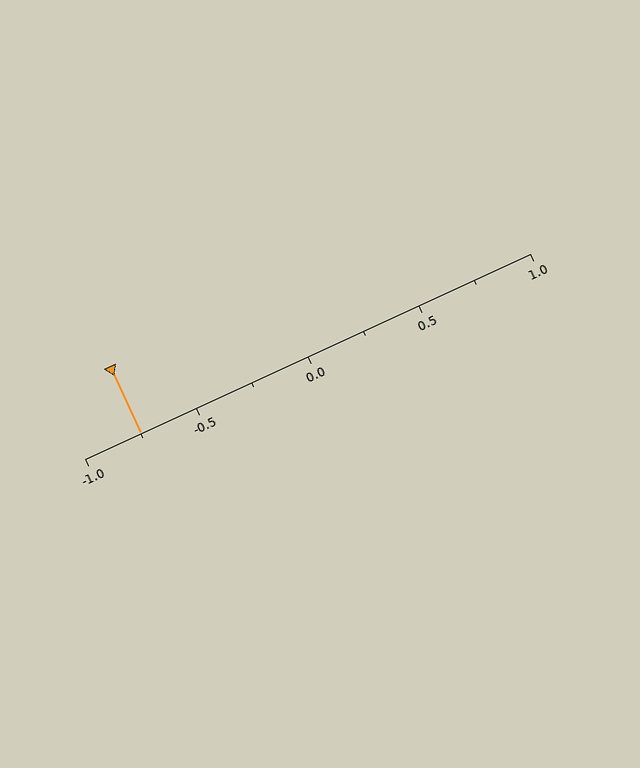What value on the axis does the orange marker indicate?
The marker indicates approximately -0.75.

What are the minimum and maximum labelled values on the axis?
The axis runs from -1.0 to 1.0.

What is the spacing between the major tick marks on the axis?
The major ticks are spaced 0.5 apart.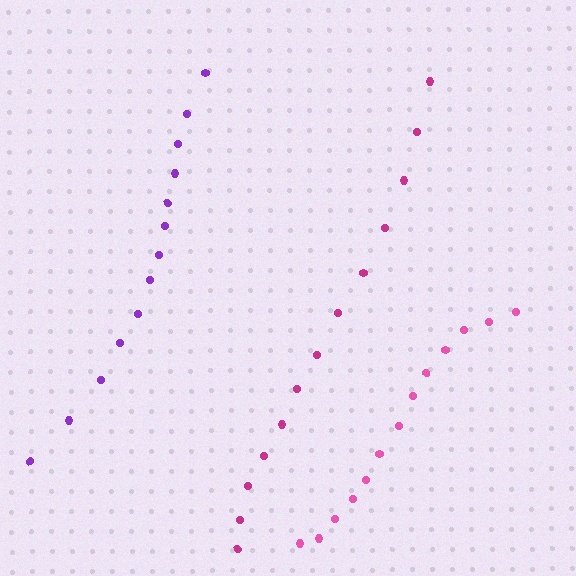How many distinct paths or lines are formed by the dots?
There are 3 distinct paths.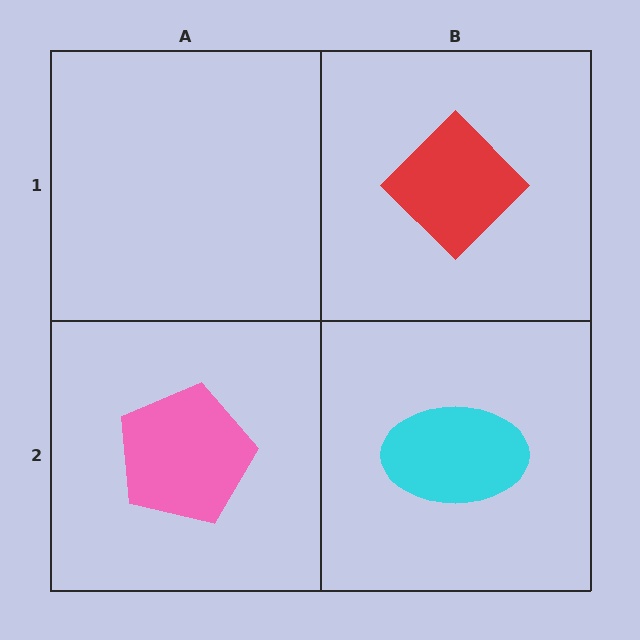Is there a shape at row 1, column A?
No, that cell is empty.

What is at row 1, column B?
A red diamond.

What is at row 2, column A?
A pink pentagon.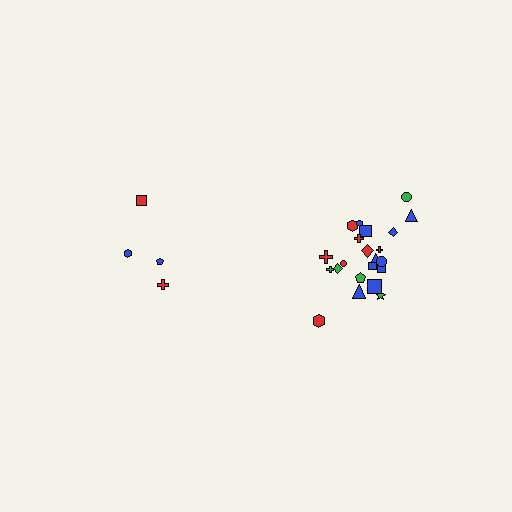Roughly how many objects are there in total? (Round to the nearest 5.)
Roughly 25 objects in total.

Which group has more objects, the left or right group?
The right group.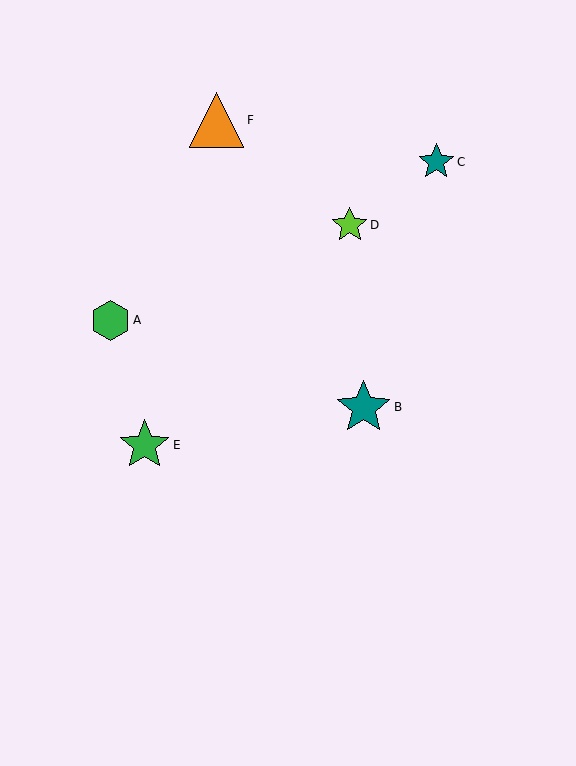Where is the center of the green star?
The center of the green star is at (145, 445).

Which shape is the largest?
The orange triangle (labeled F) is the largest.